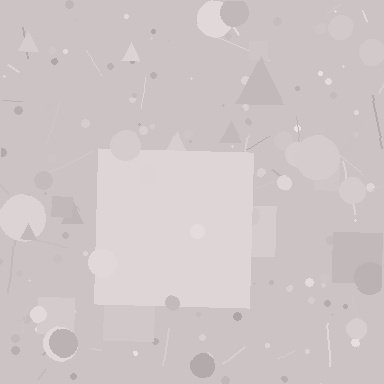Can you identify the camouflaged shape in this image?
The camouflaged shape is a square.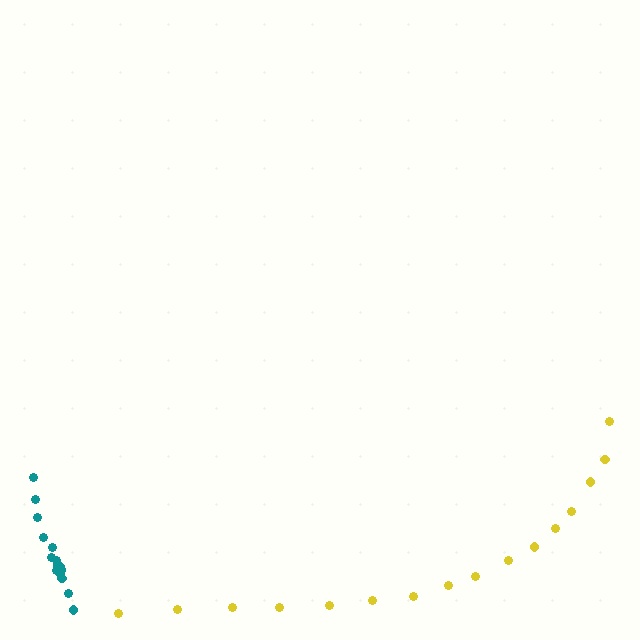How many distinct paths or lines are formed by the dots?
There are 2 distinct paths.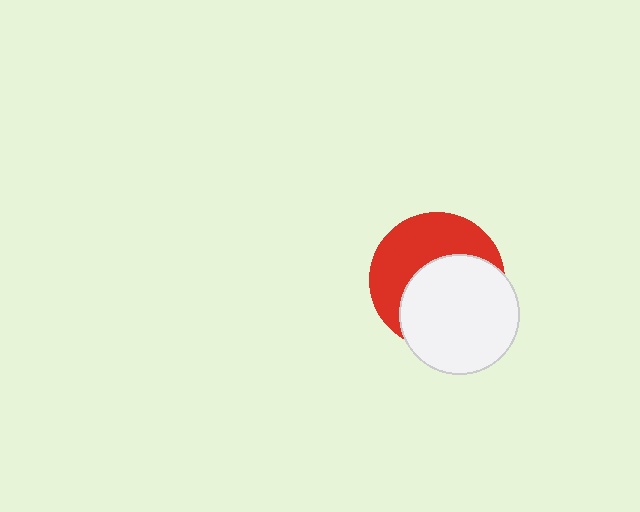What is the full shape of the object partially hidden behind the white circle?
The partially hidden object is a red circle.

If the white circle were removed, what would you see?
You would see the complete red circle.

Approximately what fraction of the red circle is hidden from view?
Roughly 53% of the red circle is hidden behind the white circle.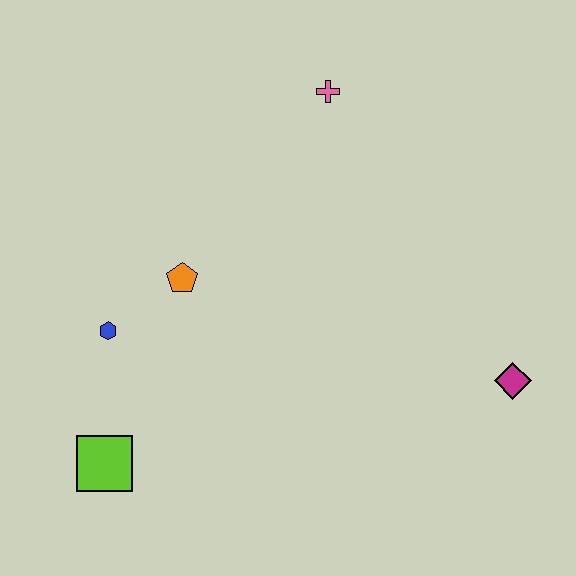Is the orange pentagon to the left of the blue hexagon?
No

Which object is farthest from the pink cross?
The lime square is farthest from the pink cross.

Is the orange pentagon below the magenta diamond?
No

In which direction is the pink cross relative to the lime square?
The pink cross is above the lime square.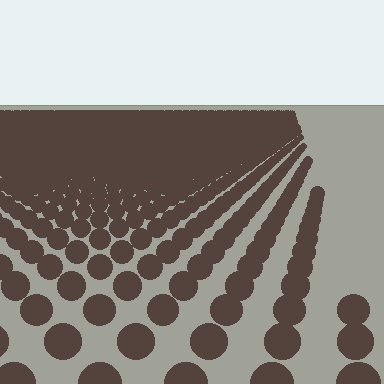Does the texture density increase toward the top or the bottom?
Density increases toward the top.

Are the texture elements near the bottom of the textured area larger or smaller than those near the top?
Larger. Near the bottom, elements are closer to the viewer and appear at a bigger on-screen size.